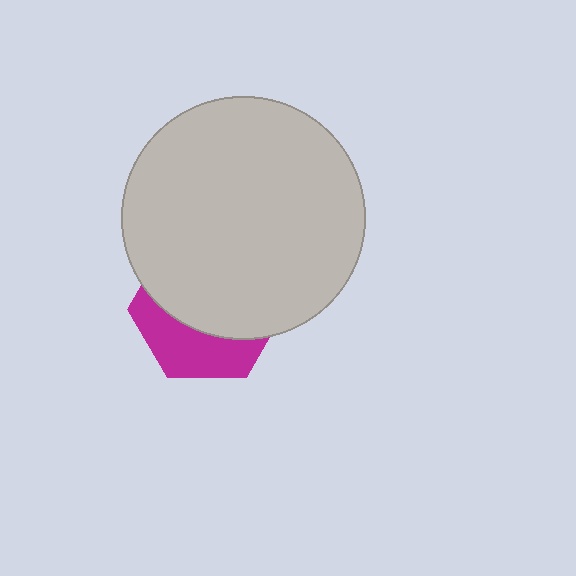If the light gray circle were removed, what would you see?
You would see the complete magenta hexagon.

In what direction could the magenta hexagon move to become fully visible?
The magenta hexagon could move down. That would shift it out from behind the light gray circle entirely.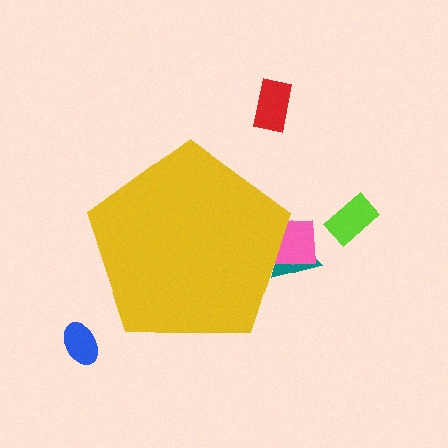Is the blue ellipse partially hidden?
No, the blue ellipse is fully visible.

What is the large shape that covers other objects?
A yellow pentagon.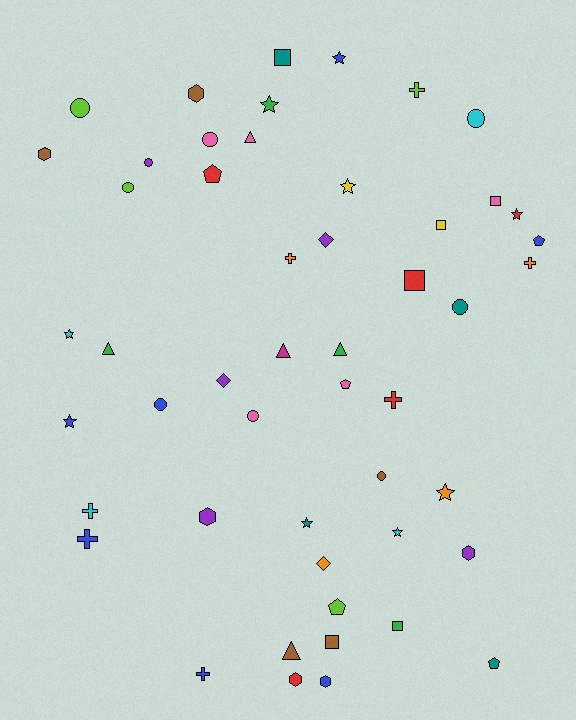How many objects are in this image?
There are 50 objects.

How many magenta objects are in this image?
There is 1 magenta object.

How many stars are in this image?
There are 9 stars.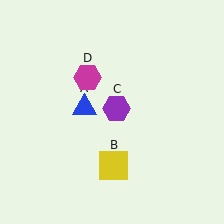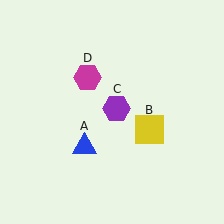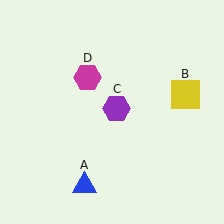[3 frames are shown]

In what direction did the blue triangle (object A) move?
The blue triangle (object A) moved down.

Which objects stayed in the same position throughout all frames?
Purple hexagon (object C) and magenta hexagon (object D) remained stationary.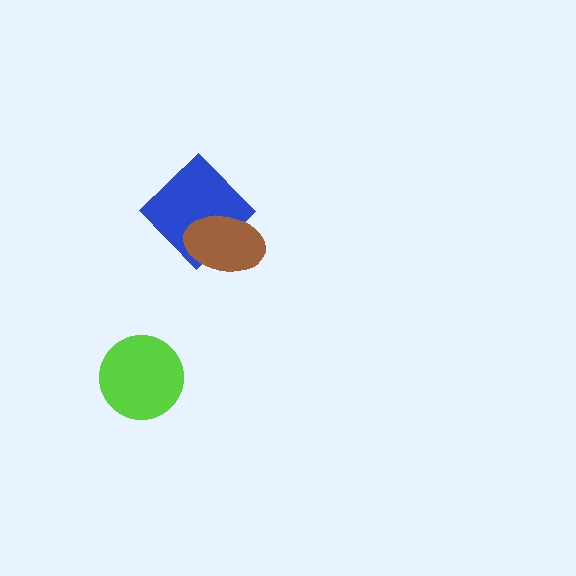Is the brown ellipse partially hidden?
No, no other shape covers it.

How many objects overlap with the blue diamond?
1 object overlaps with the blue diamond.